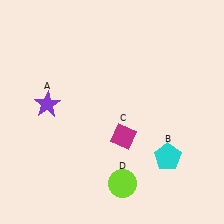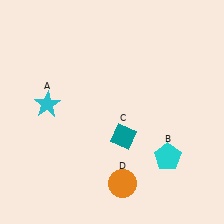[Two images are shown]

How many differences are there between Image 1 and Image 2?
There are 3 differences between the two images.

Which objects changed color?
A changed from purple to cyan. C changed from magenta to teal. D changed from lime to orange.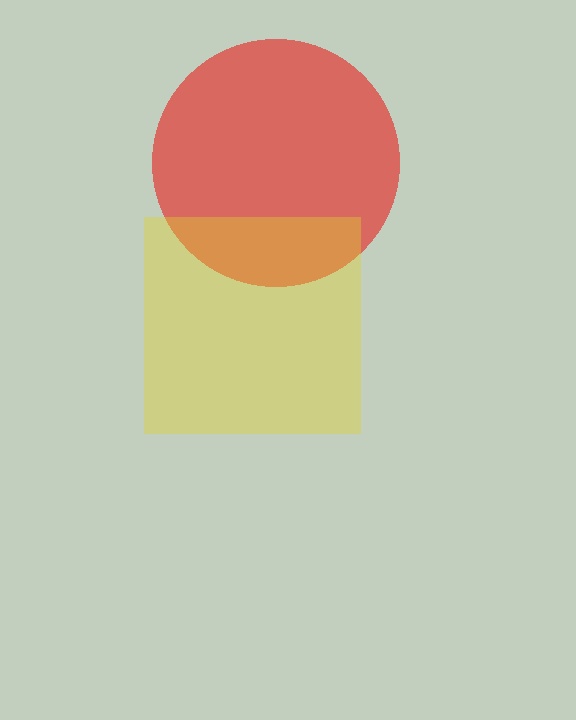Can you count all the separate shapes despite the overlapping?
Yes, there are 2 separate shapes.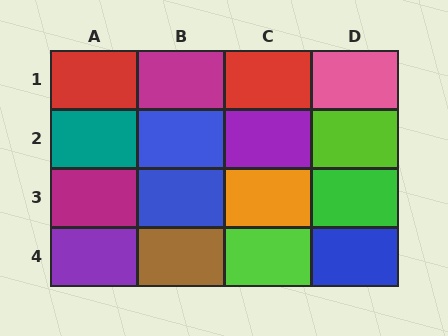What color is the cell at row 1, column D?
Pink.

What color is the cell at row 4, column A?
Purple.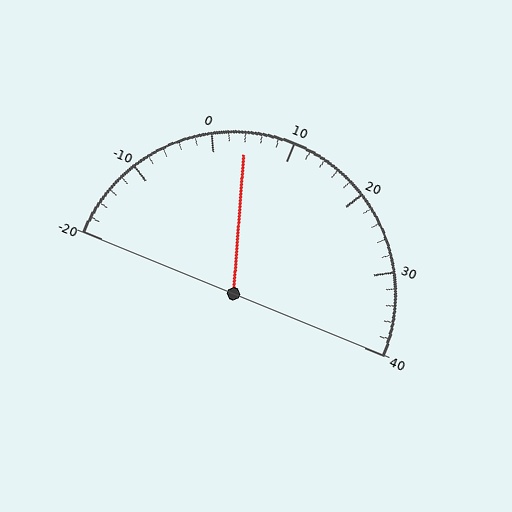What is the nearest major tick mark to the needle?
The nearest major tick mark is 0.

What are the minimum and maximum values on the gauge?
The gauge ranges from -20 to 40.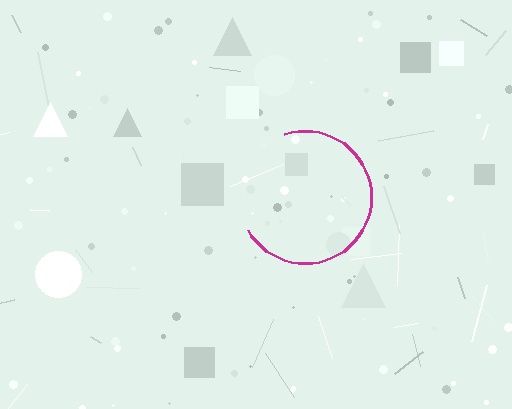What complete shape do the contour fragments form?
The contour fragments form a circle.